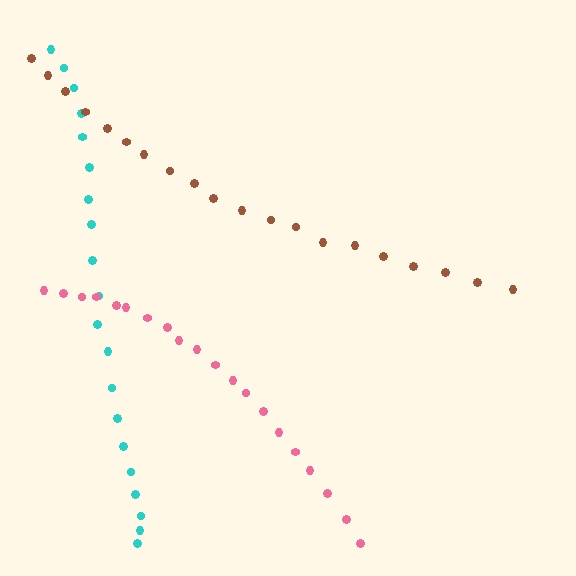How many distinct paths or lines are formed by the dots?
There are 3 distinct paths.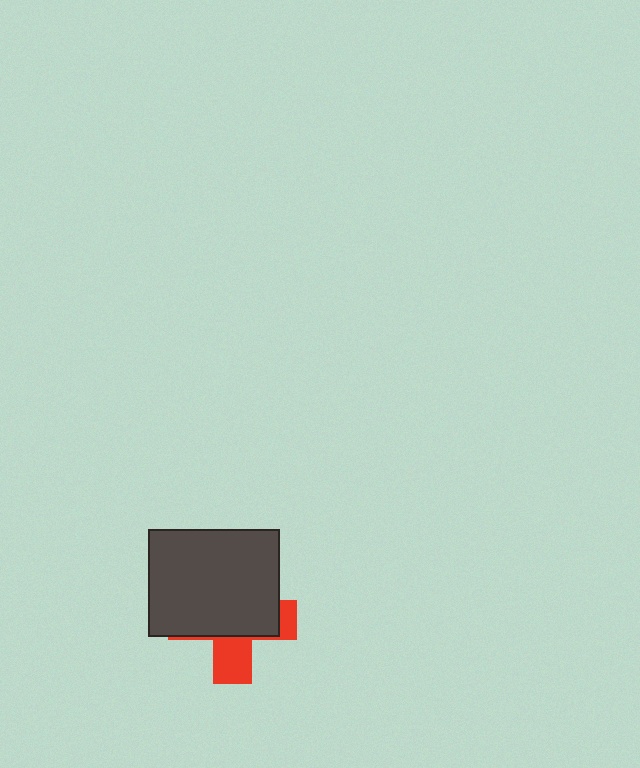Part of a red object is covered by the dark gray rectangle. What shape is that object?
It is a cross.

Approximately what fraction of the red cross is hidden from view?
Roughly 69% of the red cross is hidden behind the dark gray rectangle.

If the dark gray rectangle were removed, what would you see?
You would see the complete red cross.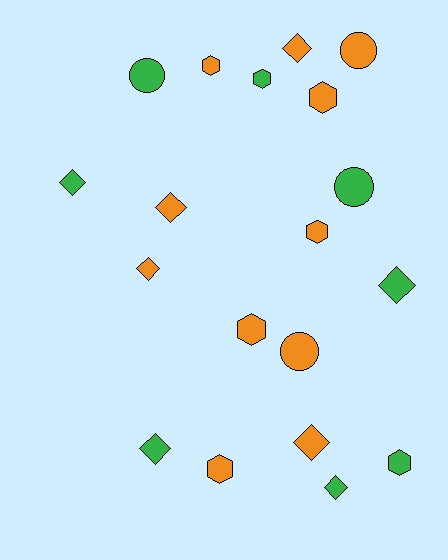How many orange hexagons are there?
There are 5 orange hexagons.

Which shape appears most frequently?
Diamond, with 8 objects.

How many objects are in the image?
There are 19 objects.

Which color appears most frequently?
Orange, with 11 objects.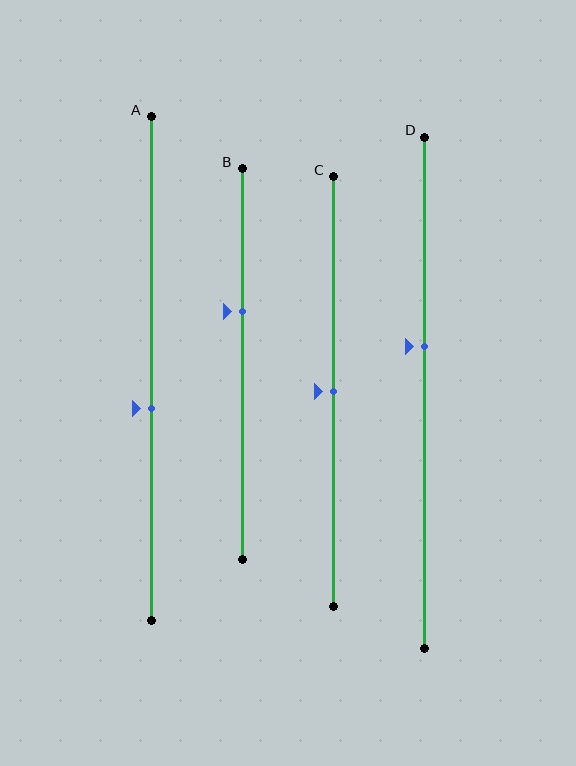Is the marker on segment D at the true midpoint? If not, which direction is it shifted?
No, the marker on segment D is shifted upward by about 9% of the segment length.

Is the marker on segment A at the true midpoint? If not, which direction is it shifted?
No, the marker on segment A is shifted downward by about 8% of the segment length.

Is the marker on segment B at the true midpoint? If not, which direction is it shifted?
No, the marker on segment B is shifted upward by about 13% of the segment length.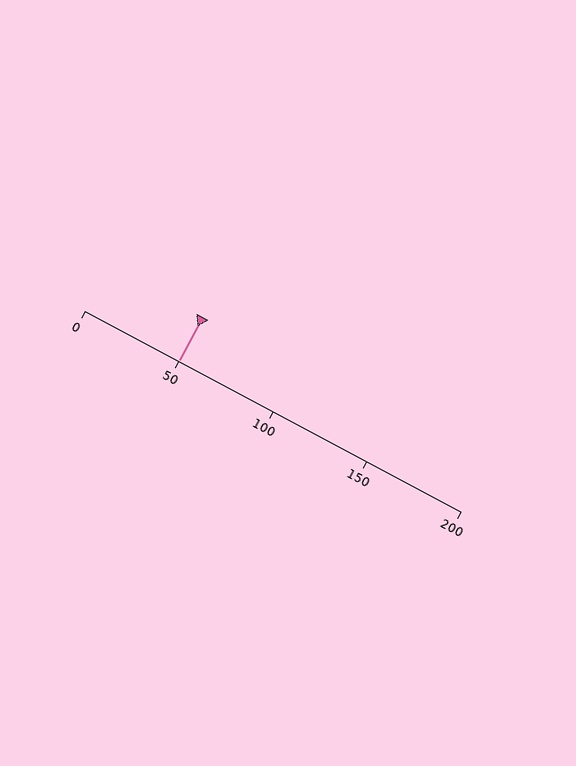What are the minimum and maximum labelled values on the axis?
The axis runs from 0 to 200.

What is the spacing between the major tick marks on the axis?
The major ticks are spaced 50 apart.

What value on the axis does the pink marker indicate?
The marker indicates approximately 50.